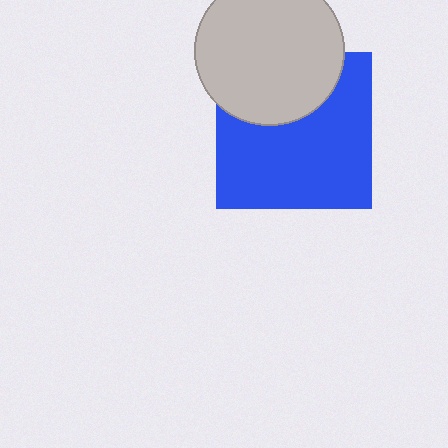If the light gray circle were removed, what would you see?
You would see the complete blue square.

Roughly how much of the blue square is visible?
Most of it is visible (roughly 67%).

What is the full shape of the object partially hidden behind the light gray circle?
The partially hidden object is a blue square.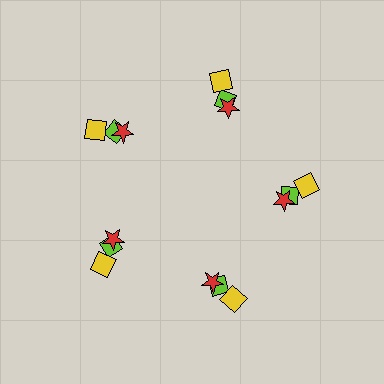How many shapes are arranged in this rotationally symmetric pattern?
There are 15 shapes, arranged in 5 groups of 3.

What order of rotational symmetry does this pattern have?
This pattern has 5-fold rotational symmetry.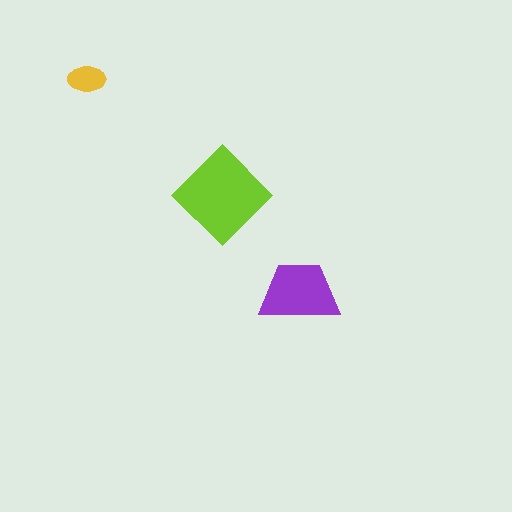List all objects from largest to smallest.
The lime diamond, the purple trapezoid, the yellow ellipse.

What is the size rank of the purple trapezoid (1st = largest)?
2nd.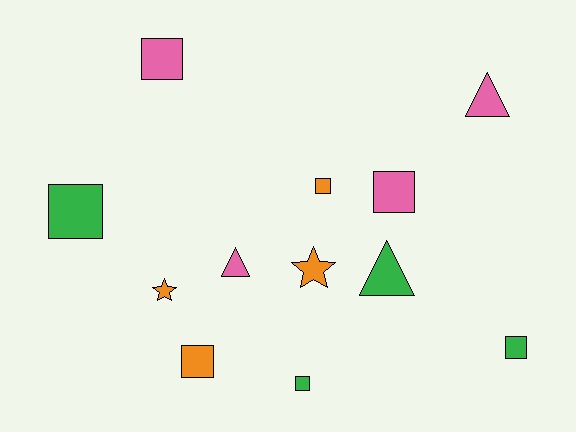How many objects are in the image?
There are 12 objects.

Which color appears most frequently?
Green, with 4 objects.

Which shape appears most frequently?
Square, with 7 objects.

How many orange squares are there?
There are 2 orange squares.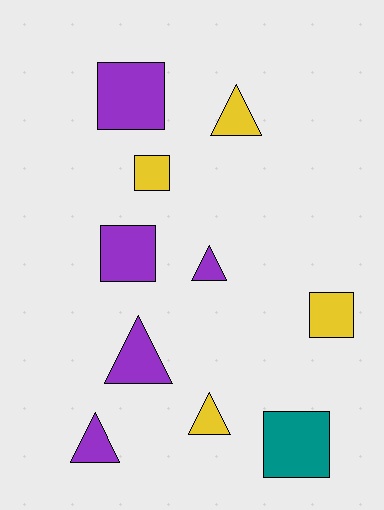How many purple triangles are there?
There are 3 purple triangles.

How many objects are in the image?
There are 10 objects.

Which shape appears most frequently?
Triangle, with 5 objects.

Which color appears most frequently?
Purple, with 5 objects.